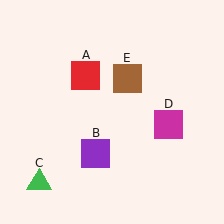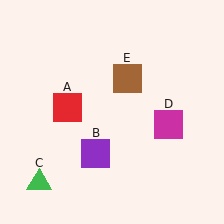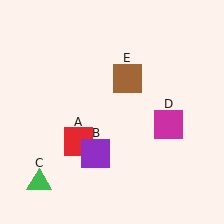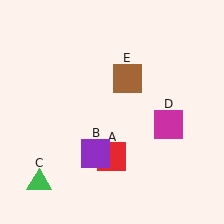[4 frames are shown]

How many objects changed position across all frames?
1 object changed position: red square (object A).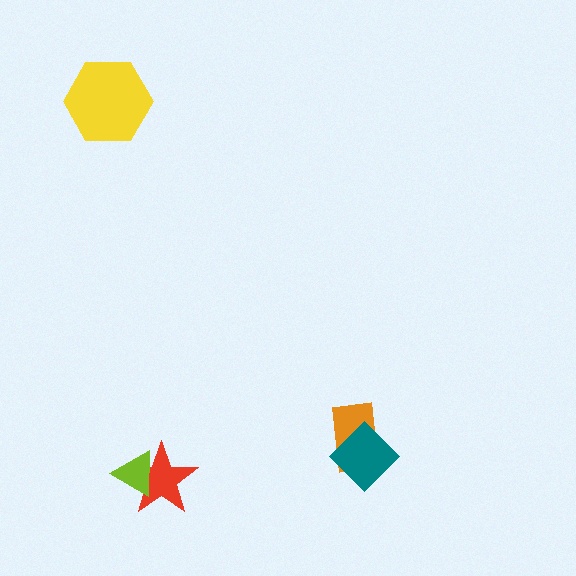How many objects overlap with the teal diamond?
1 object overlaps with the teal diamond.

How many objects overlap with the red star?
1 object overlaps with the red star.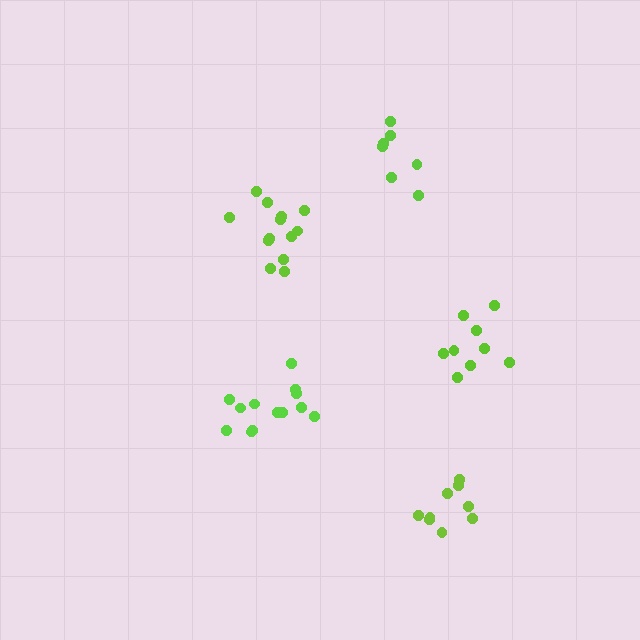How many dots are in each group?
Group 1: 9 dots, Group 2: 9 dots, Group 3: 13 dots, Group 4: 7 dots, Group 5: 13 dots (51 total).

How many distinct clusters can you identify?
There are 5 distinct clusters.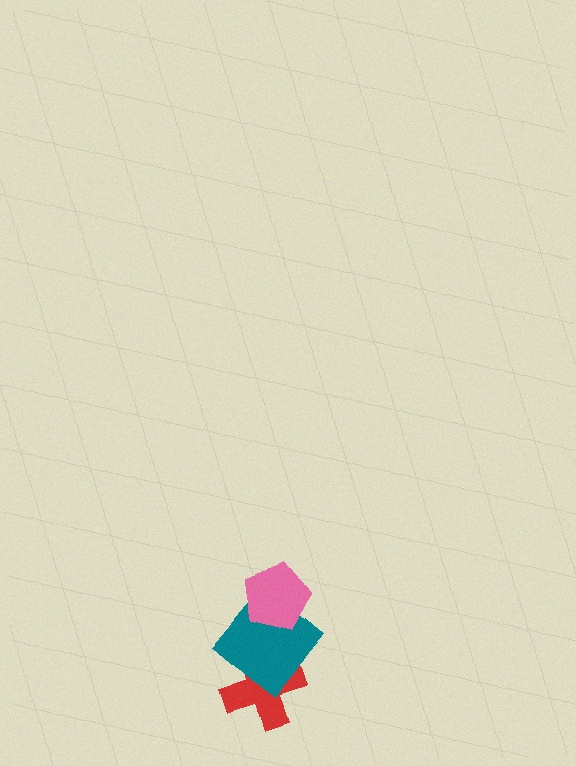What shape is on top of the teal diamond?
The pink pentagon is on top of the teal diamond.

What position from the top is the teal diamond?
The teal diamond is 2nd from the top.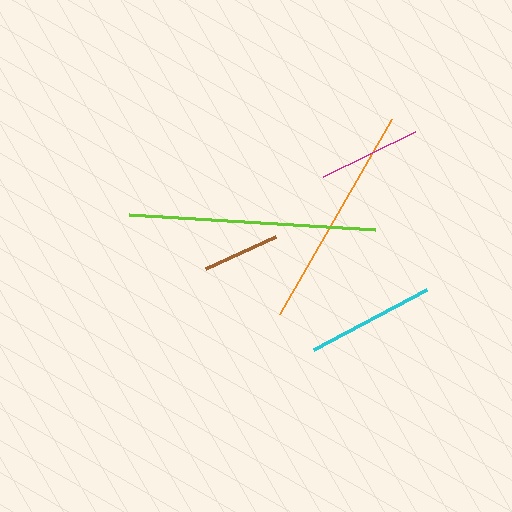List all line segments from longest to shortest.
From longest to shortest: lime, orange, cyan, magenta, brown.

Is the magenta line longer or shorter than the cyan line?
The cyan line is longer than the magenta line.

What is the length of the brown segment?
The brown segment is approximately 77 pixels long.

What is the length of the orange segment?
The orange segment is approximately 225 pixels long.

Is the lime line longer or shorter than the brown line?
The lime line is longer than the brown line.